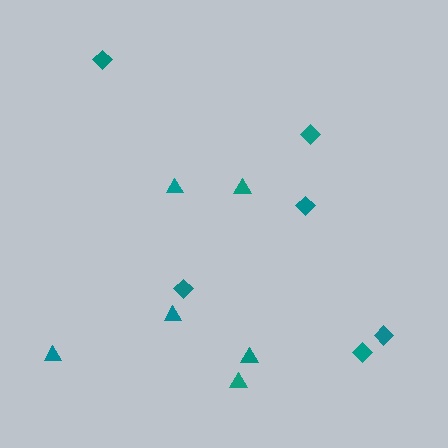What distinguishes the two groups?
There are 2 groups: one group of diamonds (6) and one group of triangles (6).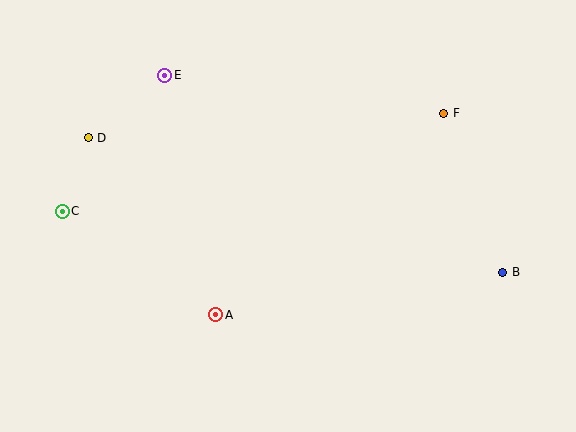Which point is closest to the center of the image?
Point A at (216, 315) is closest to the center.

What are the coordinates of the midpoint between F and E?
The midpoint between F and E is at (304, 94).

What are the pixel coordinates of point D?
Point D is at (88, 138).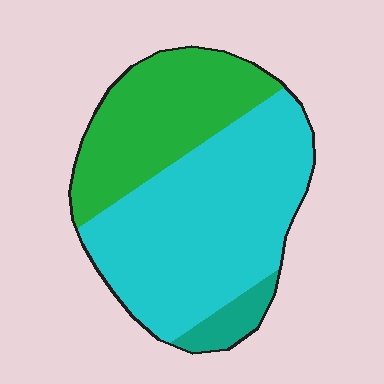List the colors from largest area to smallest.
From largest to smallest: cyan, green, teal.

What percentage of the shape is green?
Green takes up between a quarter and a half of the shape.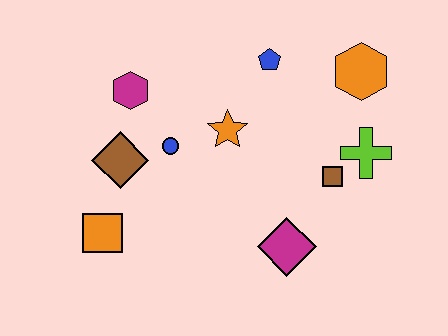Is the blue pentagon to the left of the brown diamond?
No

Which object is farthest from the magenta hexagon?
The lime cross is farthest from the magenta hexagon.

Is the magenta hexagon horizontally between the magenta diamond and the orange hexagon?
No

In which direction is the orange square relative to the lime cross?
The orange square is to the left of the lime cross.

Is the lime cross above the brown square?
Yes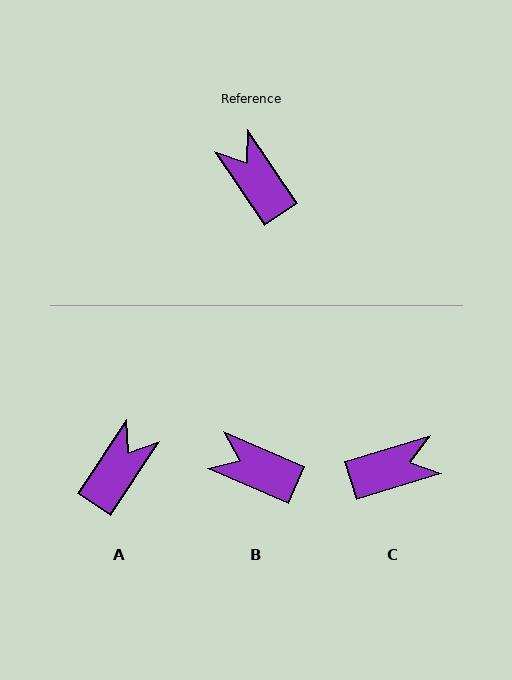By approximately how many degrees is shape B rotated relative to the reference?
Approximately 33 degrees counter-clockwise.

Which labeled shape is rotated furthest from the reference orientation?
C, about 107 degrees away.